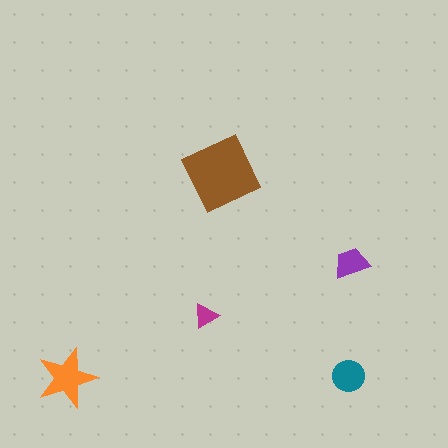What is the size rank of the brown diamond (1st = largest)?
1st.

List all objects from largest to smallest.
The brown diamond, the orange star, the teal circle, the purple trapezoid, the magenta triangle.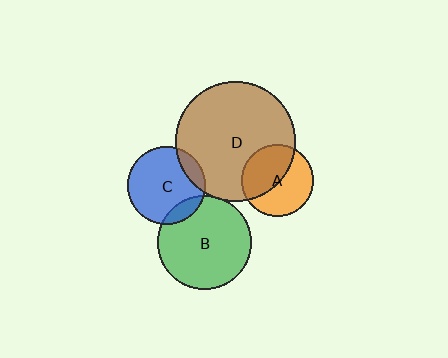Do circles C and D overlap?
Yes.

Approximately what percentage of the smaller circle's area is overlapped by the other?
Approximately 15%.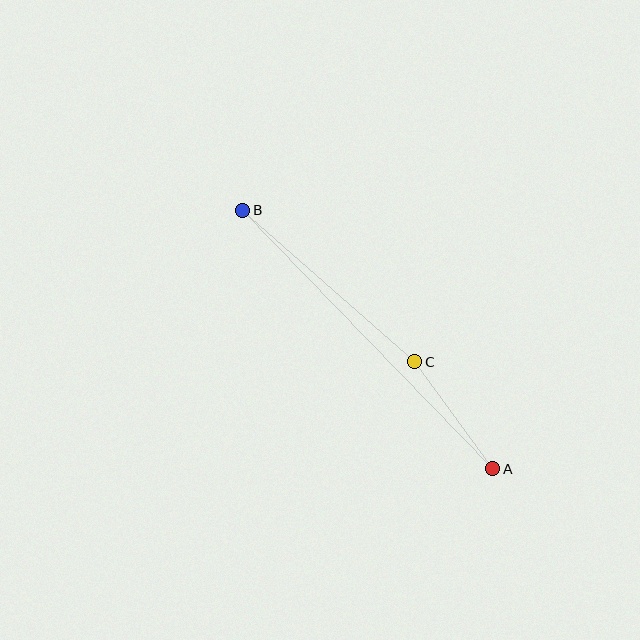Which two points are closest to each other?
Points A and C are closest to each other.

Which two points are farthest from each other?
Points A and B are farthest from each other.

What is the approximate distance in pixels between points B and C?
The distance between B and C is approximately 230 pixels.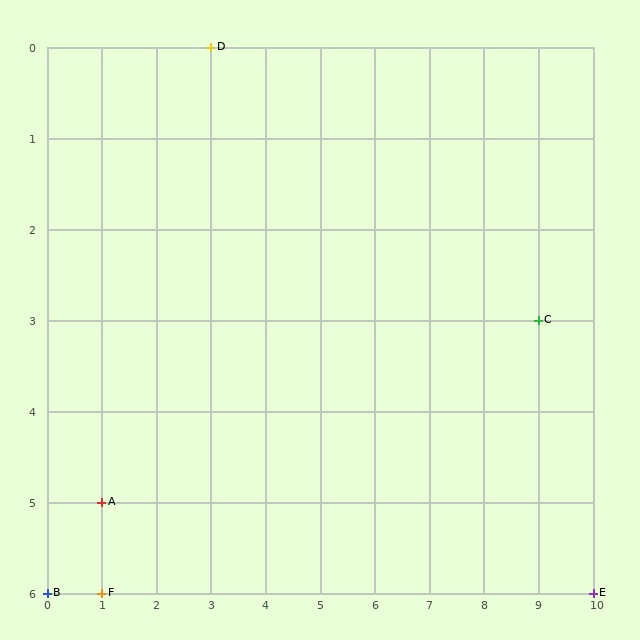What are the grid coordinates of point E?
Point E is at grid coordinates (10, 6).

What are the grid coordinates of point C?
Point C is at grid coordinates (9, 3).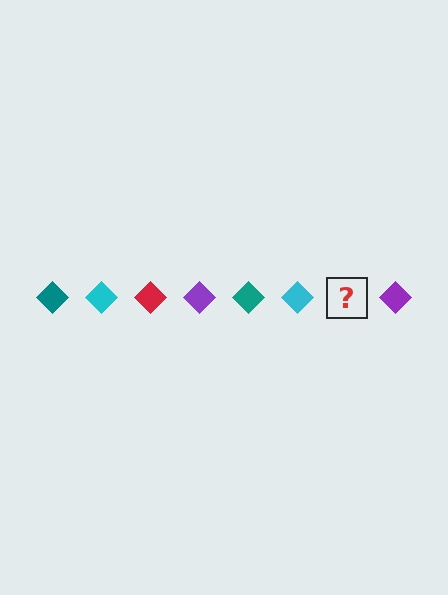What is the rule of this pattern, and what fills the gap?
The rule is that the pattern cycles through teal, cyan, red, purple diamonds. The gap should be filled with a red diamond.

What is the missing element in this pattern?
The missing element is a red diamond.